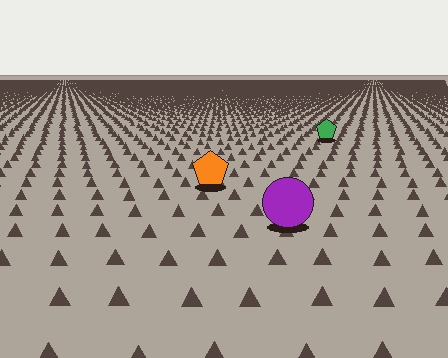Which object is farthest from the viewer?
The green pentagon is farthest from the viewer. It appears smaller and the ground texture around it is denser.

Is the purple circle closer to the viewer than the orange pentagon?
Yes. The purple circle is closer — you can tell from the texture gradient: the ground texture is coarser near it.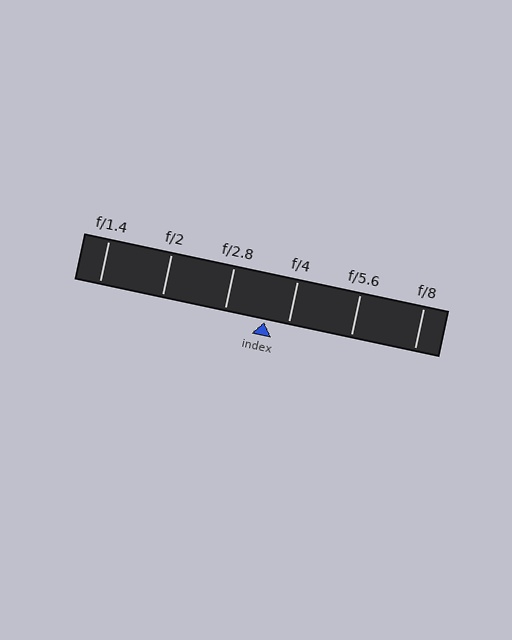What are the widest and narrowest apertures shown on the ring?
The widest aperture shown is f/1.4 and the narrowest is f/8.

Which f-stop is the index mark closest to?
The index mark is closest to f/4.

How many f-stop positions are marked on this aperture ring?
There are 6 f-stop positions marked.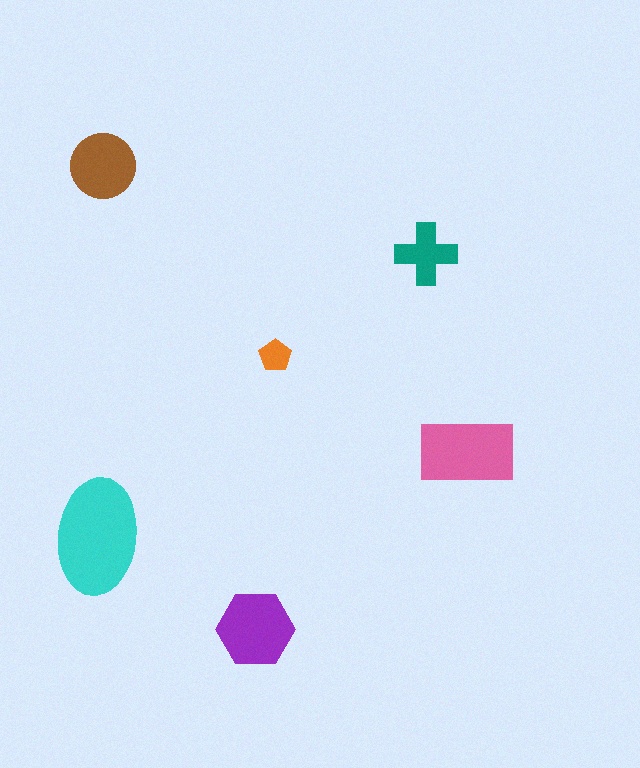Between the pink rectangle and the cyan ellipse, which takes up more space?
The cyan ellipse.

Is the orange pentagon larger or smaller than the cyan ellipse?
Smaller.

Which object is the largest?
The cyan ellipse.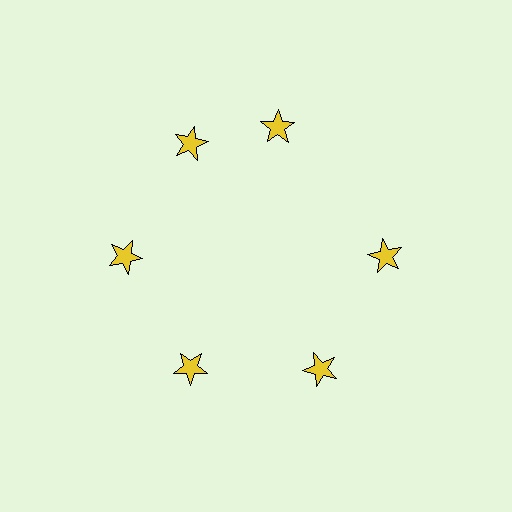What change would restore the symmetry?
The symmetry would be restored by rotating it back into even spacing with its neighbors so that all 6 stars sit at equal angles and equal distance from the center.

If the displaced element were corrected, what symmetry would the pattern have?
It would have 6-fold rotational symmetry — the pattern would map onto itself every 60 degrees.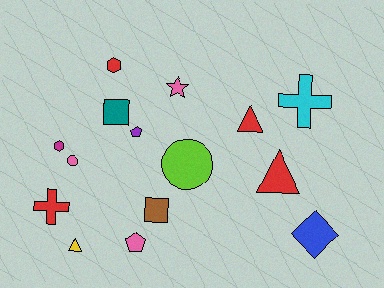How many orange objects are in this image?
There are no orange objects.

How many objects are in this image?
There are 15 objects.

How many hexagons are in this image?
There are 2 hexagons.